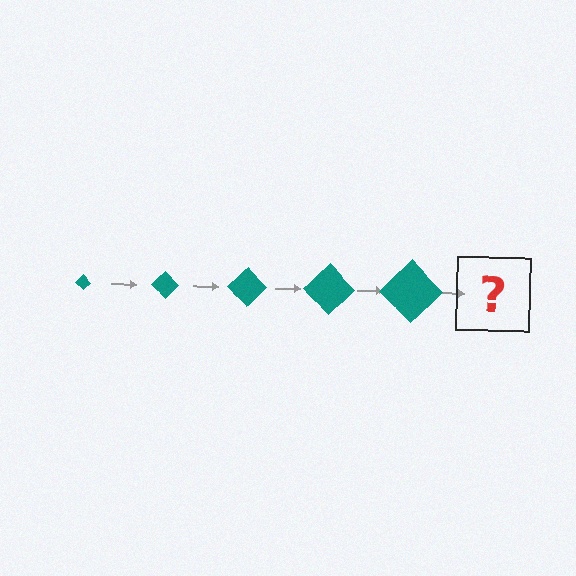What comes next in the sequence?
The next element should be a teal diamond, larger than the previous one.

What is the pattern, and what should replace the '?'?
The pattern is that the diamond gets progressively larger each step. The '?' should be a teal diamond, larger than the previous one.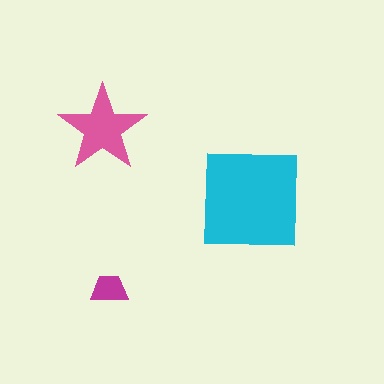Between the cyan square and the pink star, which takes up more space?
The cyan square.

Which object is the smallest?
The magenta trapezoid.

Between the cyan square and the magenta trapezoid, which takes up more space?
The cyan square.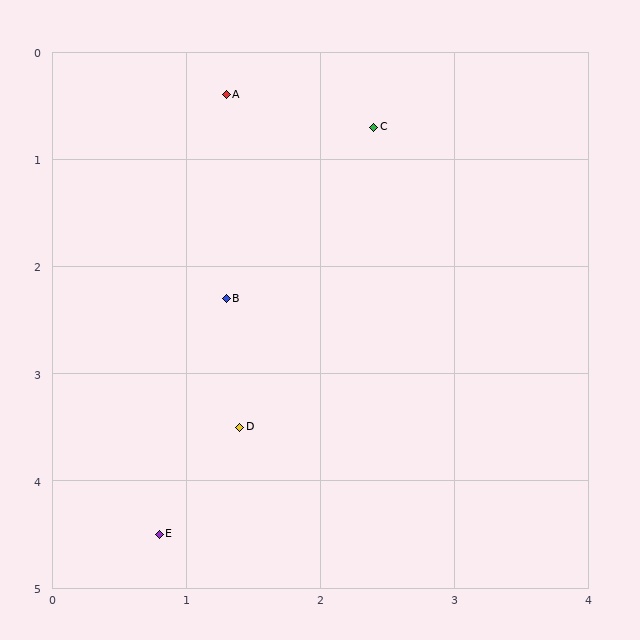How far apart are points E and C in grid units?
Points E and C are about 4.1 grid units apart.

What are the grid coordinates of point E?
Point E is at approximately (0.8, 4.5).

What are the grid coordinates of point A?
Point A is at approximately (1.3, 0.4).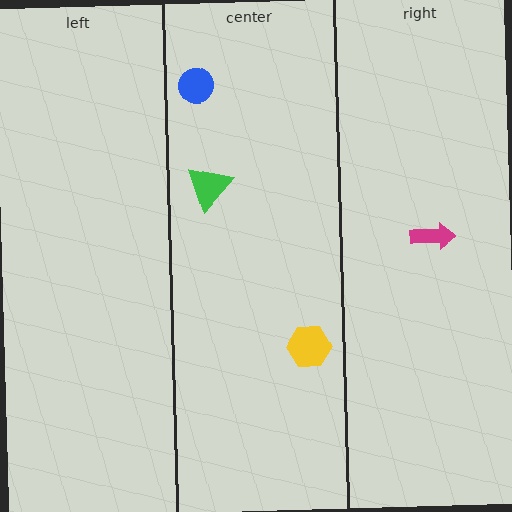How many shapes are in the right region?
1.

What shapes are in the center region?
The yellow hexagon, the green triangle, the blue circle.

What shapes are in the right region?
The magenta arrow.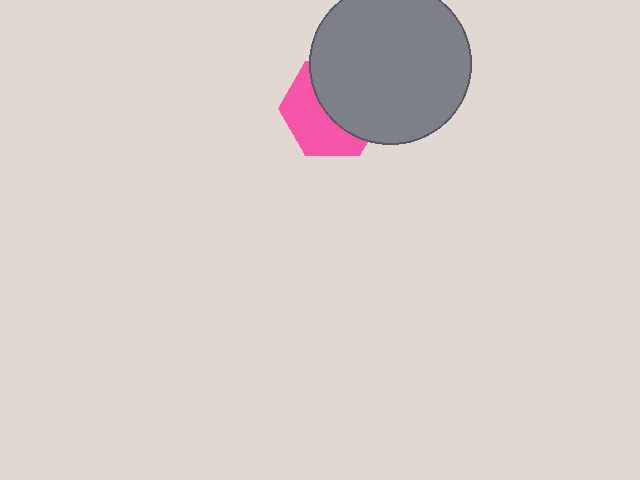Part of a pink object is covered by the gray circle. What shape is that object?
It is a hexagon.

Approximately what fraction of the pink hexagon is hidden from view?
Roughly 53% of the pink hexagon is hidden behind the gray circle.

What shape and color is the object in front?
The object in front is a gray circle.